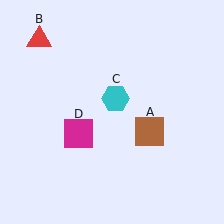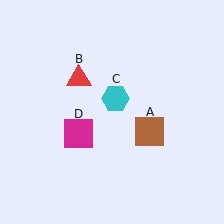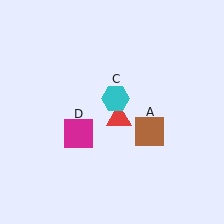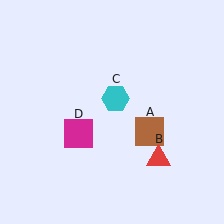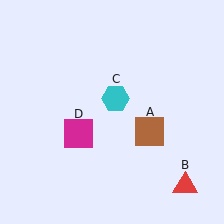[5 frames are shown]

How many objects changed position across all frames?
1 object changed position: red triangle (object B).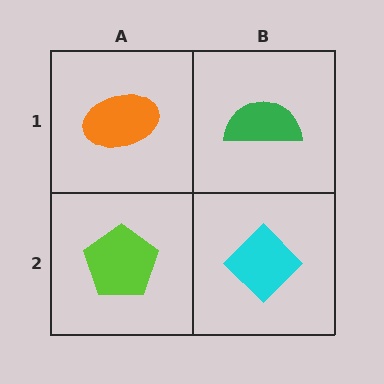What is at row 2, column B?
A cyan diamond.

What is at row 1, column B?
A green semicircle.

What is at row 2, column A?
A lime pentagon.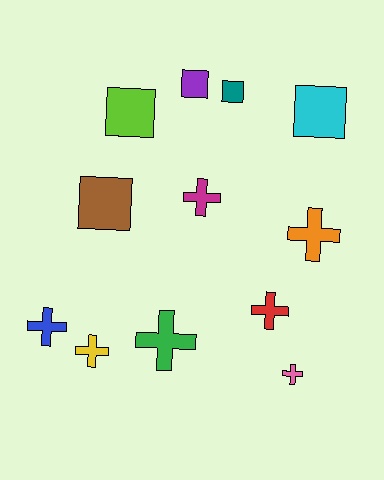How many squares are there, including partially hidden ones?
There are 5 squares.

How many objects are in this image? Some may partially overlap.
There are 12 objects.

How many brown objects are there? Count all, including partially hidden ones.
There is 1 brown object.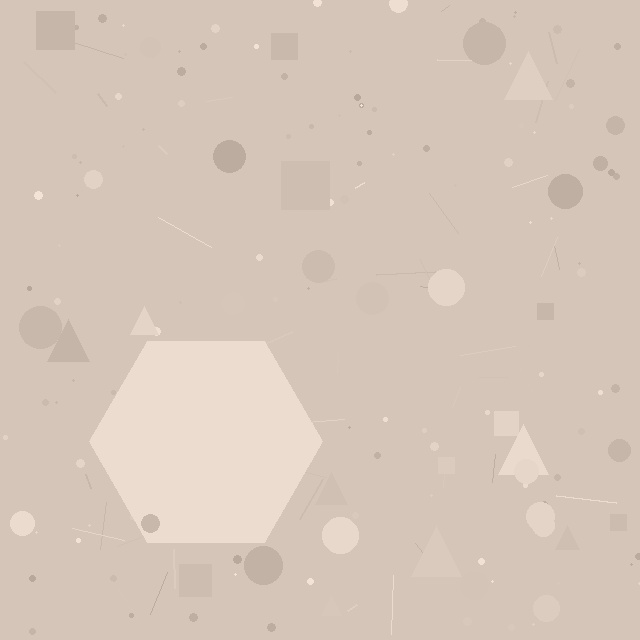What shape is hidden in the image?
A hexagon is hidden in the image.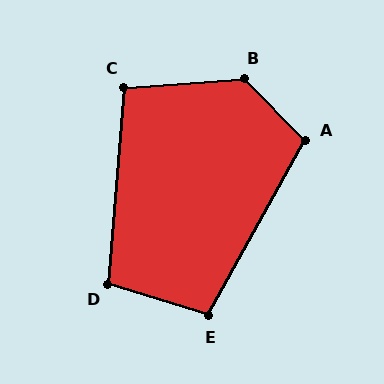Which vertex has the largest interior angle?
B, at approximately 131 degrees.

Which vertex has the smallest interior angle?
C, at approximately 99 degrees.